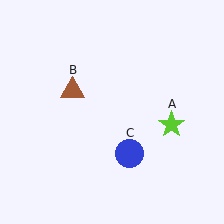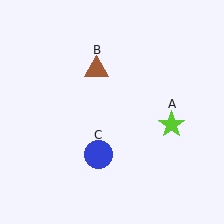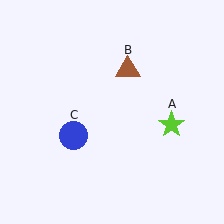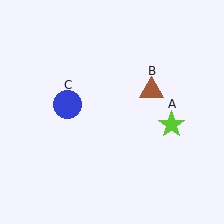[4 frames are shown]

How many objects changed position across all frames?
2 objects changed position: brown triangle (object B), blue circle (object C).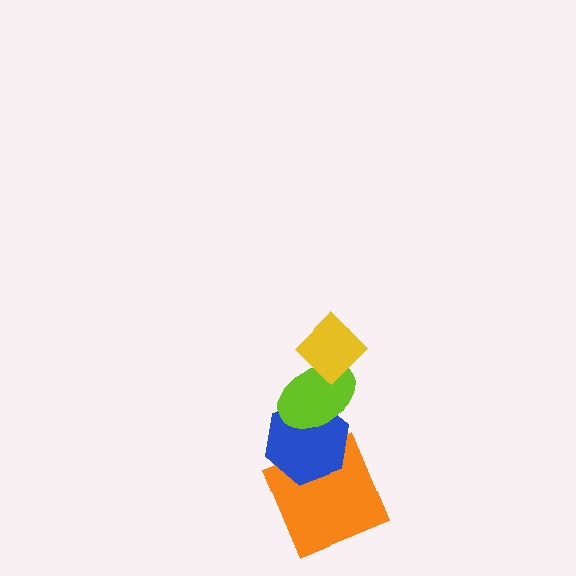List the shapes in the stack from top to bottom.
From top to bottom: the yellow diamond, the lime ellipse, the blue hexagon, the orange square.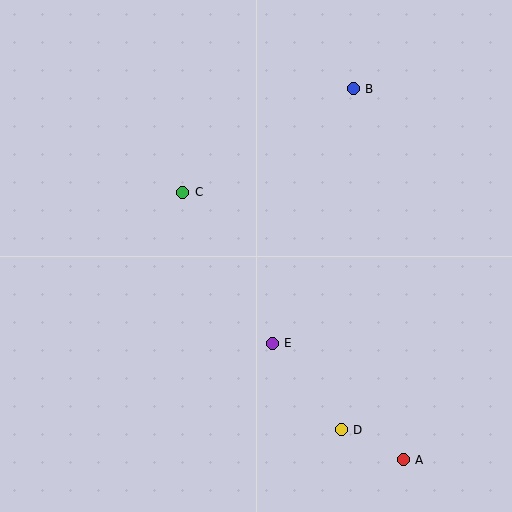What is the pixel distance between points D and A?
The distance between D and A is 69 pixels.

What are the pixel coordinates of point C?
Point C is at (183, 192).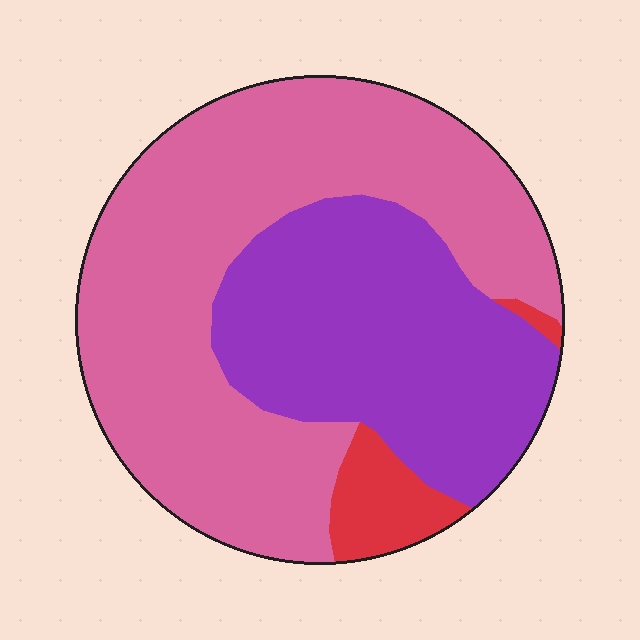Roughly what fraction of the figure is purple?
Purple takes up between a quarter and a half of the figure.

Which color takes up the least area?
Red, at roughly 5%.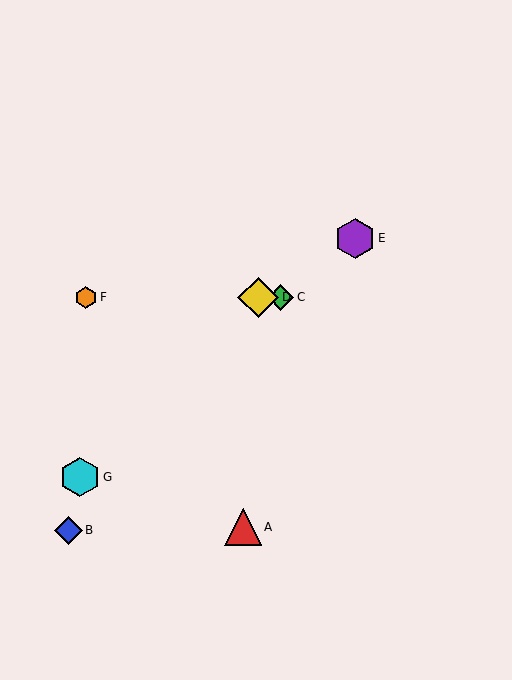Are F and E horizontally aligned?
No, F is at y≈297 and E is at y≈238.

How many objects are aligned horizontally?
3 objects (C, D, F) are aligned horizontally.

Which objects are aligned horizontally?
Objects C, D, F are aligned horizontally.